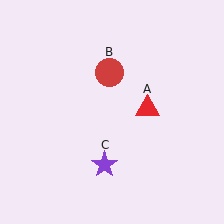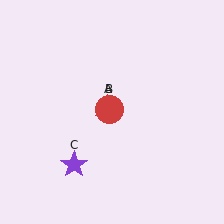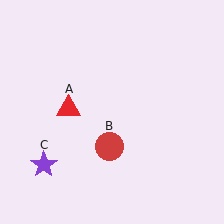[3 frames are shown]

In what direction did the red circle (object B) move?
The red circle (object B) moved down.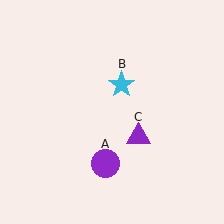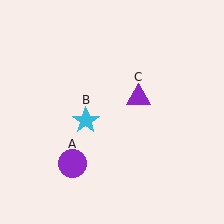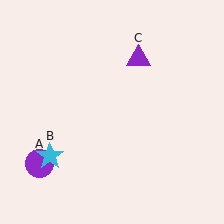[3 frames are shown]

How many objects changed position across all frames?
3 objects changed position: purple circle (object A), cyan star (object B), purple triangle (object C).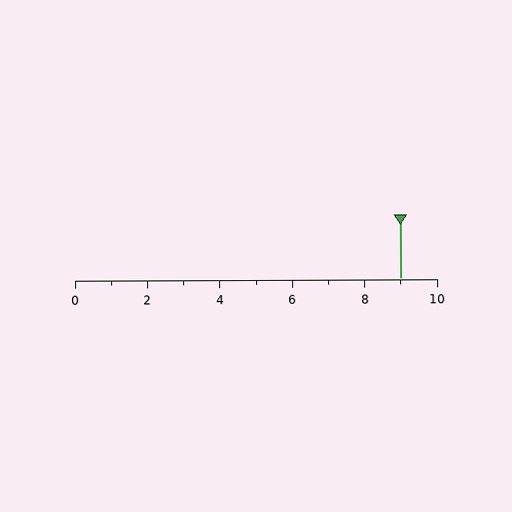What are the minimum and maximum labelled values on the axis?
The axis runs from 0 to 10.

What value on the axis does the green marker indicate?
The marker indicates approximately 9.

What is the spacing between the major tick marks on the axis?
The major ticks are spaced 2 apart.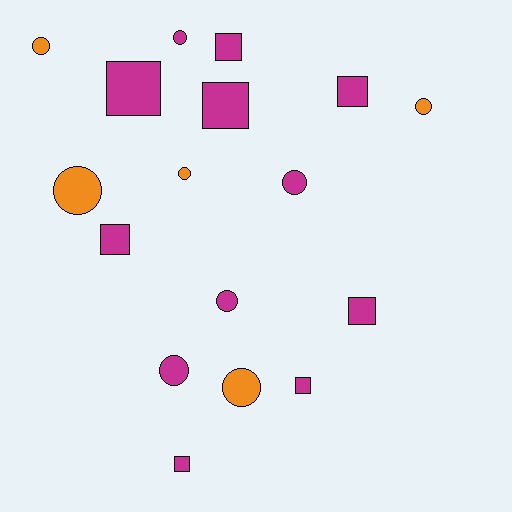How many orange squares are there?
There are no orange squares.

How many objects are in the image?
There are 17 objects.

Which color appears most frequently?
Magenta, with 12 objects.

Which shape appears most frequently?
Circle, with 9 objects.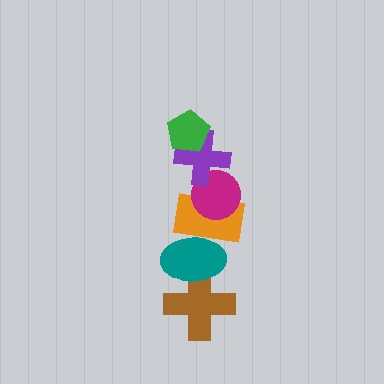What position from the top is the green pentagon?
The green pentagon is 1st from the top.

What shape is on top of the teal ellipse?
The orange rectangle is on top of the teal ellipse.